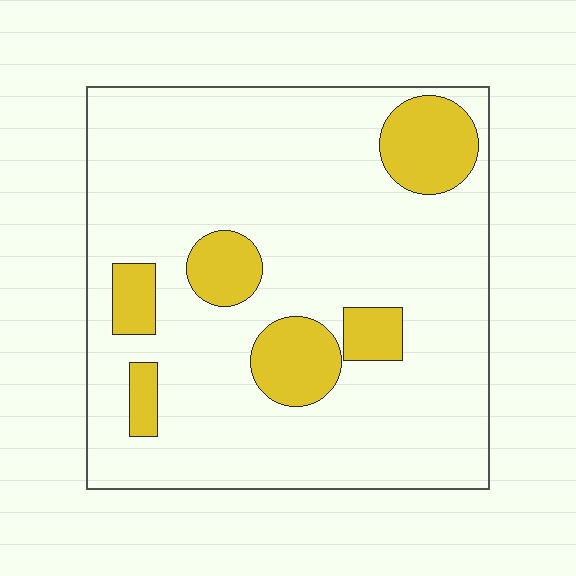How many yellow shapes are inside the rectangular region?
6.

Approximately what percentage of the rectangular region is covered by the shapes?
Approximately 15%.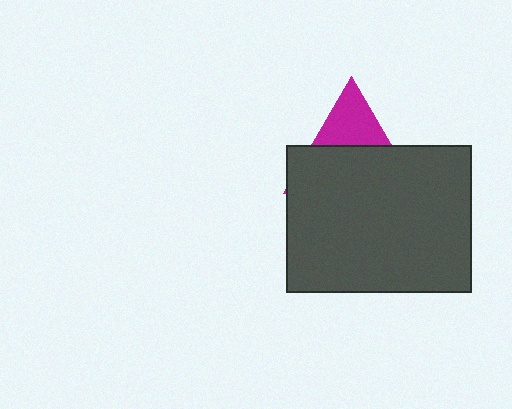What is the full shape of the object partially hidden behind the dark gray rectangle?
The partially hidden object is a magenta triangle.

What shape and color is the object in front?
The object in front is a dark gray rectangle.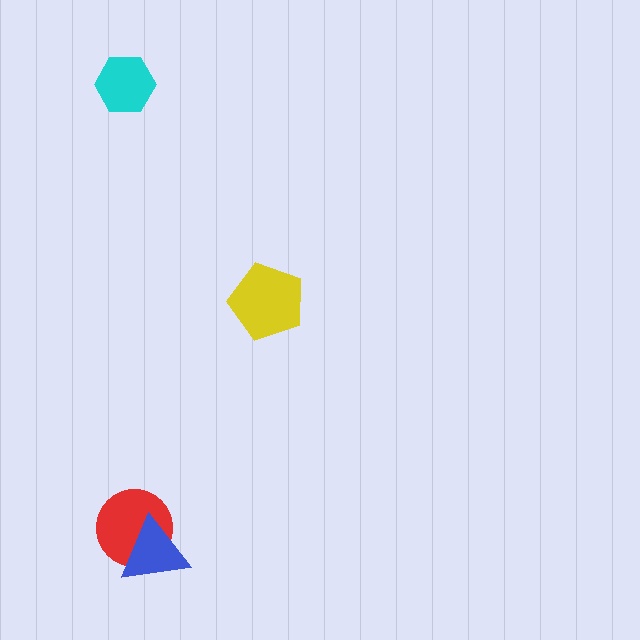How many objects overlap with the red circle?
1 object overlaps with the red circle.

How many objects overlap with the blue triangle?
1 object overlaps with the blue triangle.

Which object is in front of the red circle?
The blue triangle is in front of the red circle.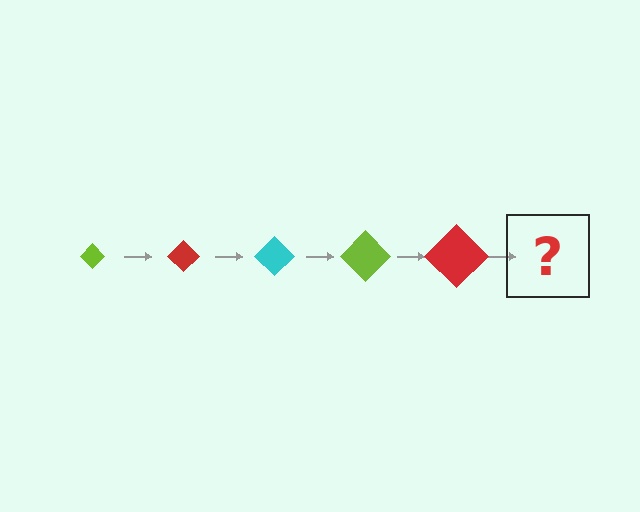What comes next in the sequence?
The next element should be a cyan diamond, larger than the previous one.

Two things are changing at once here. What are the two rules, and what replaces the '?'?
The two rules are that the diamond grows larger each step and the color cycles through lime, red, and cyan. The '?' should be a cyan diamond, larger than the previous one.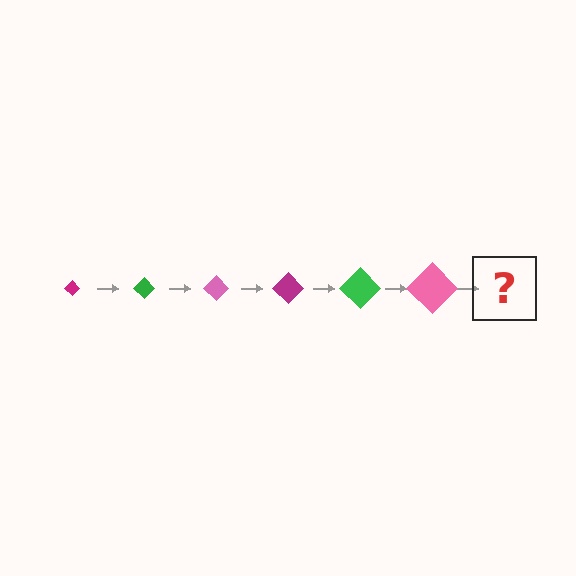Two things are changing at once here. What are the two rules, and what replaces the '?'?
The two rules are that the diamond grows larger each step and the color cycles through magenta, green, and pink. The '?' should be a magenta diamond, larger than the previous one.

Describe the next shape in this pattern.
It should be a magenta diamond, larger than the previous one.